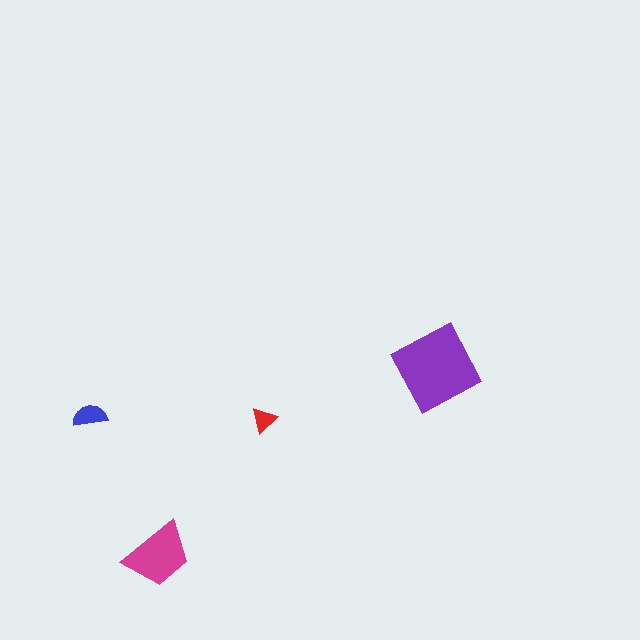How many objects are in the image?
There are 4 objects in the image.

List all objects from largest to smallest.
The purple square, the magenta trapezoid, the blue semicircle, the red triangle.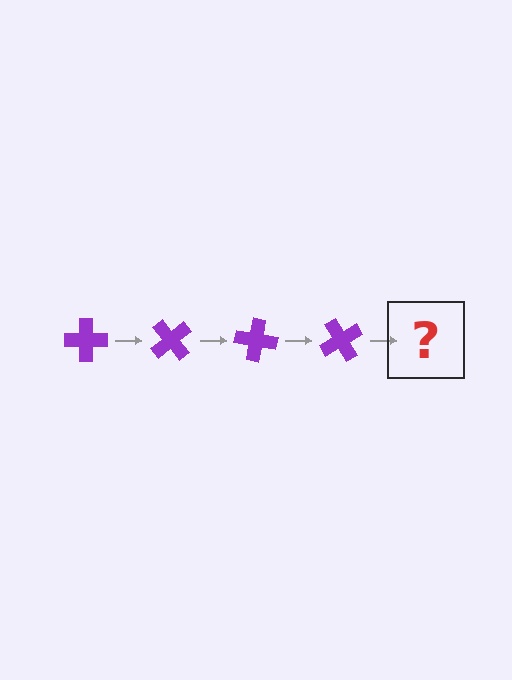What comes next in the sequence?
The next element should be a purple cross rotated 200 degrees.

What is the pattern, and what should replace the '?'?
The pattern is that the cross rotates 50 degrees each step. The '?' should be a purple cross rotated 200 degrees.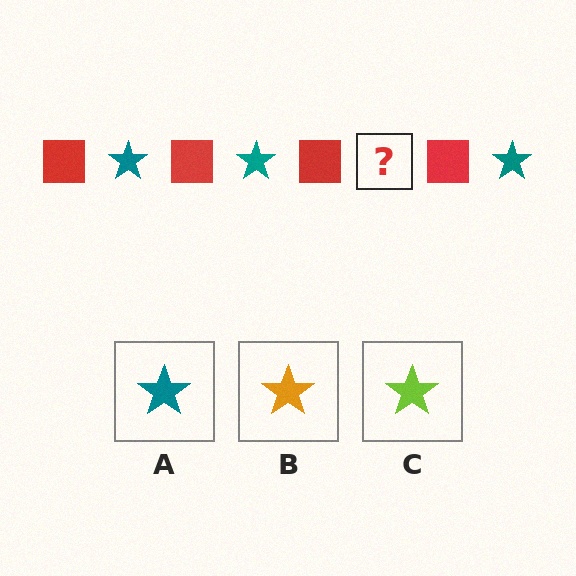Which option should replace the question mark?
Option A.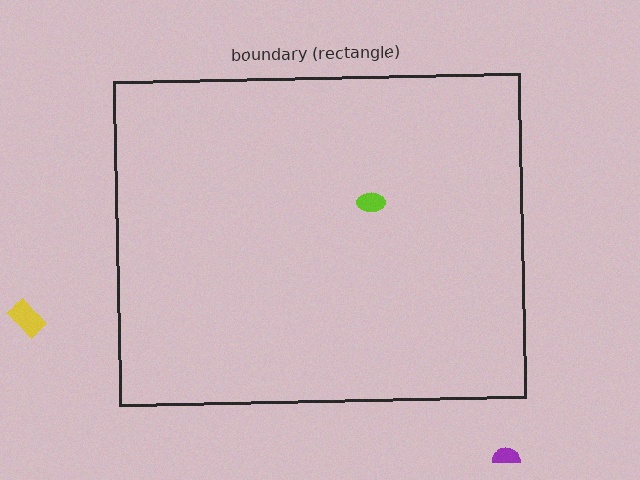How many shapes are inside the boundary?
1 inside, 2 outside.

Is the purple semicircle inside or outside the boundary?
Outside.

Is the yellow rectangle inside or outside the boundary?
Outside.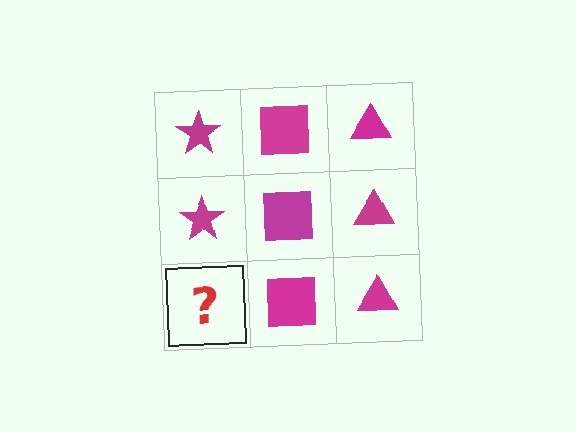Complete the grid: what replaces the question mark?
The question mark should be replaced with a magenta star.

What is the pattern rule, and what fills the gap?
The rule is that each column has a consistent shape. The gap should be filled with a magenta star.